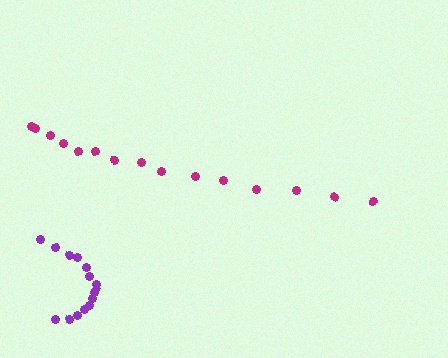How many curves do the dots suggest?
There are 2 distinct paths.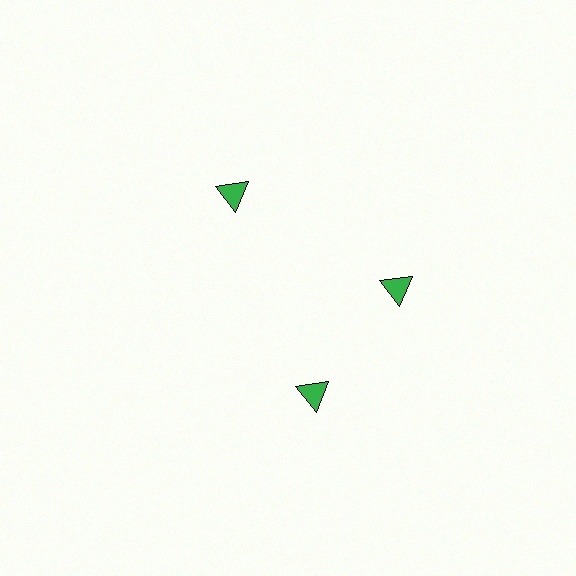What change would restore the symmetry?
The symmetry would be restored by rotating it back into even spacing with its neighbors so that all 3 triangles sit at equal angles and equal distance from the center.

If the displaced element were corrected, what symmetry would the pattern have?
It would have 3-fold rotational symmetry — the pattern would map onto itself every 120 degrees.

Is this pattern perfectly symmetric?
No. The 3 green triangles are arranged in a ring, but one element near the 7 o'clock position is rotated out of alignment along the ring, breaking the 3-fold rotational symmetry.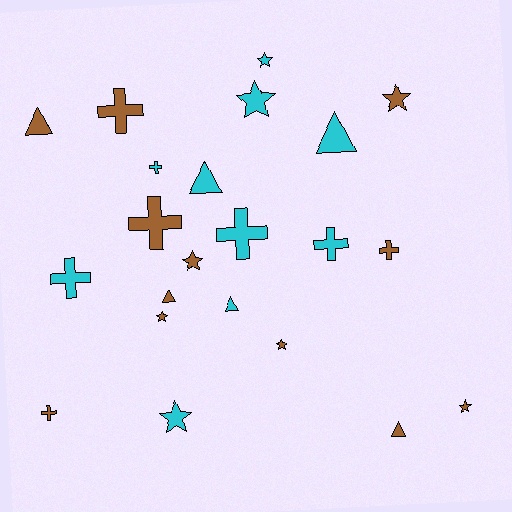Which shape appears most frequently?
Cross, with 8 objects.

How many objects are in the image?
There are 22 objects.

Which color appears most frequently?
Brown, with 12 objects.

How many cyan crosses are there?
There are 4 cyan crosses.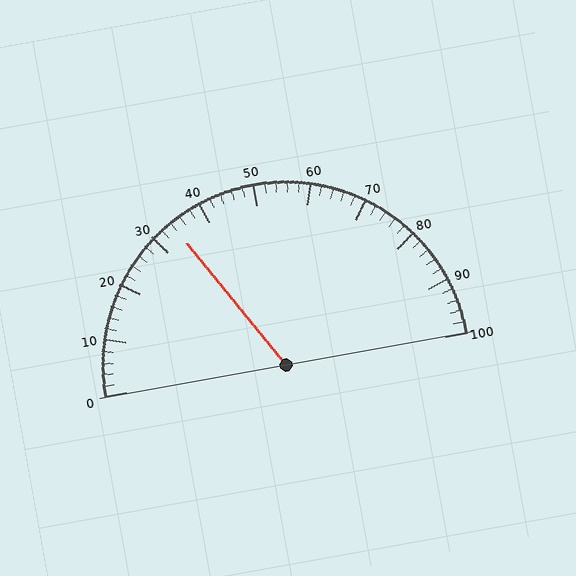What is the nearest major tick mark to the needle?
The nearest major tick mark is 30.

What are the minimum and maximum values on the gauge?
The gauge ranges from 0 to 100.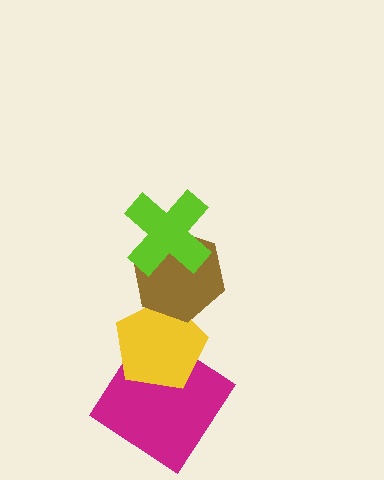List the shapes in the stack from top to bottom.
From top to bottom: the lime cross, the brown hexagon, the yellow pentagon, the magenta diamond.